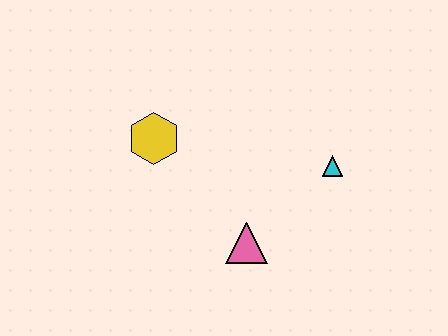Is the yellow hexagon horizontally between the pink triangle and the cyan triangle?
No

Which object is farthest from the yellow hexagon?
The cyan triangle is farthest from the yellow hexagon.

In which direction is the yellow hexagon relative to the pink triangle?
The yellow hexagon is above the pink triangle.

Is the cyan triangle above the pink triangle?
Yes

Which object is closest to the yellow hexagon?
The pink triangle is closest to the yellow hexagon.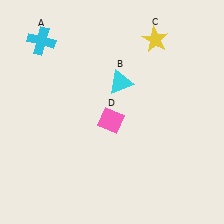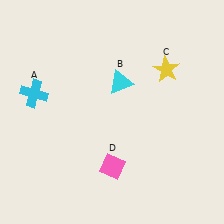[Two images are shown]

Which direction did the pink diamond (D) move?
The pink diamond (D) moved down.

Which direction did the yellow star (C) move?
The yellow star (C) moved down.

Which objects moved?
The objects that moved are: the cyan cross (A), the yellow star (C), the pink diamond (D).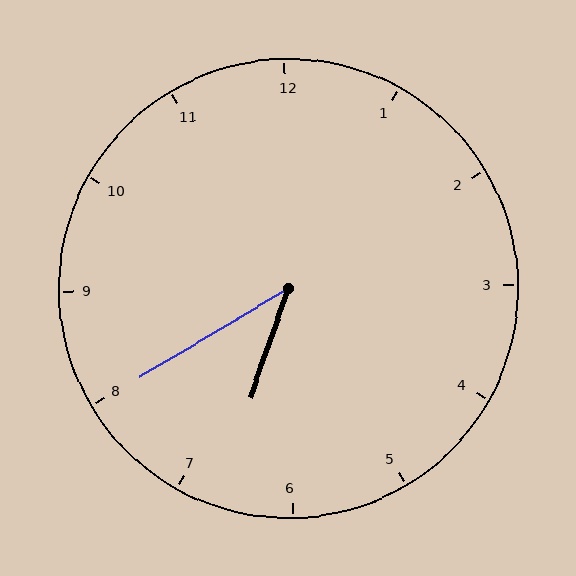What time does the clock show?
6:40.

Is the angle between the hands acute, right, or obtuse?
It is acute.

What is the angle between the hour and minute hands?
Approximately 40 degrees.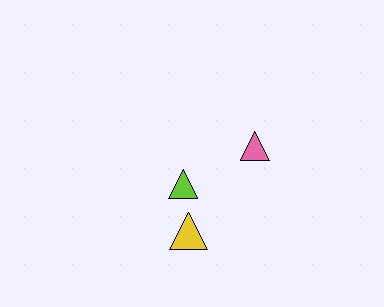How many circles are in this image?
There are no circles.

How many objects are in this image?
There are 3 objects.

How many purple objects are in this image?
There are no purple objects.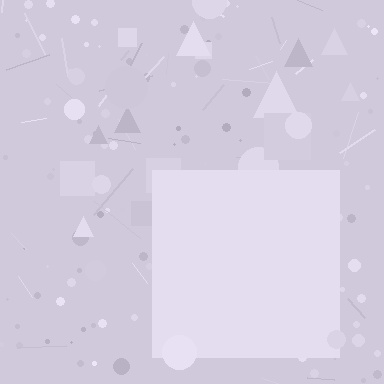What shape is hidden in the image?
A square is hidden in the image.